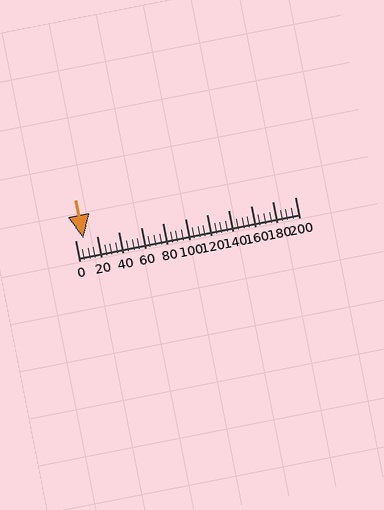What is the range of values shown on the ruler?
The ruler shows values from 0 to 200.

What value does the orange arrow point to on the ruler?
The orange arrow points to approximately 8.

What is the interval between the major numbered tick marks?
The major tick marks are spaced 20 units apart.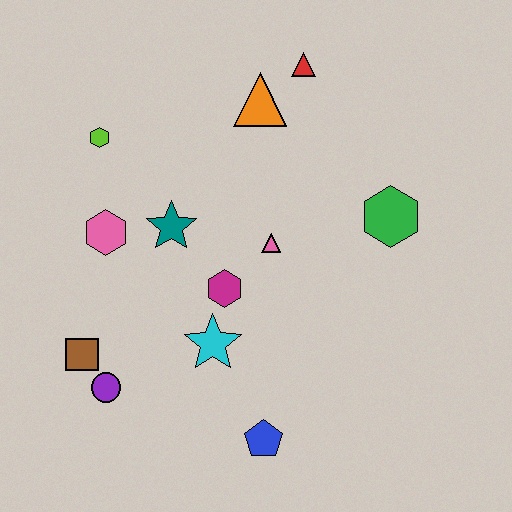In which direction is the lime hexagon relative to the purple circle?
The lime hexagon is above the purple circle.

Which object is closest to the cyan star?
The magenta hexagon is closest to the cyan star.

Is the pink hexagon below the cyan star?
No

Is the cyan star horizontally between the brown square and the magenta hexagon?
Yes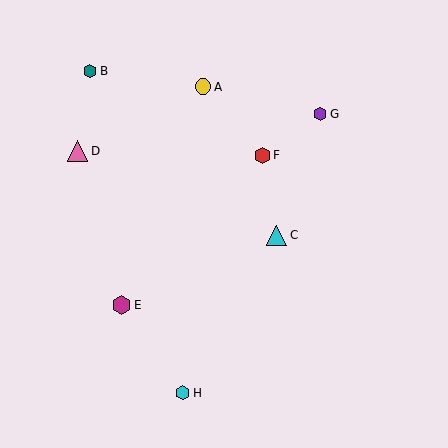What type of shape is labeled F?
Shape F is a red hexagon.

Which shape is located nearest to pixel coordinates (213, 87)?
The yellow circle (labeled A) at (203, 87) is nearest to that location.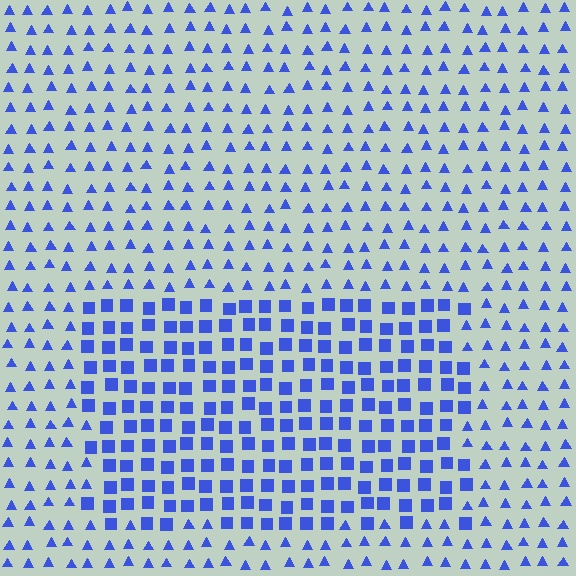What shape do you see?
I see a rectangle.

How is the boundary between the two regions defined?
The boundary is defined by a change in element shape: squares inside vs. triangles outside. All elements share the same color and spacing.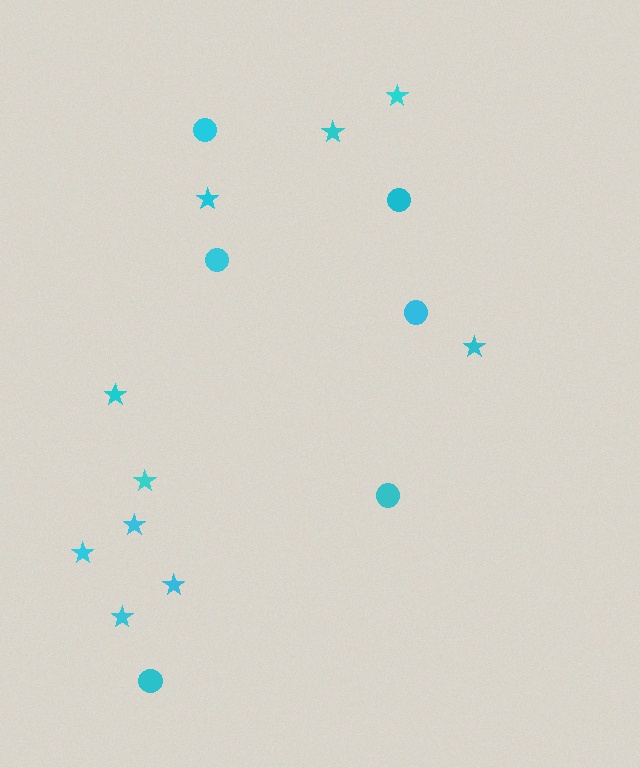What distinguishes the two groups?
There are 2 groups: one group of stars (10) and one group of circles (6).